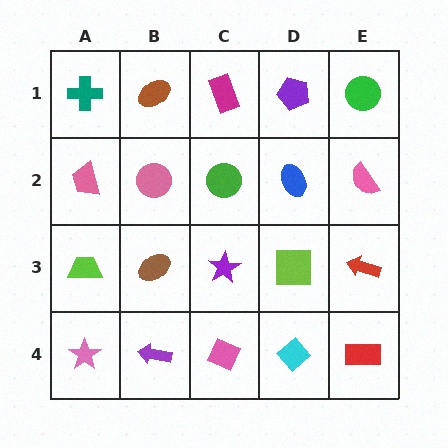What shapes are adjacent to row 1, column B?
A pink circle (row 2, column B), a teal cross (row 1, column A), a magenta rectangle (row 1, column C).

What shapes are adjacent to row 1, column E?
A pink semicircle (row 2, column E), a purple pentagon (row 1, column D).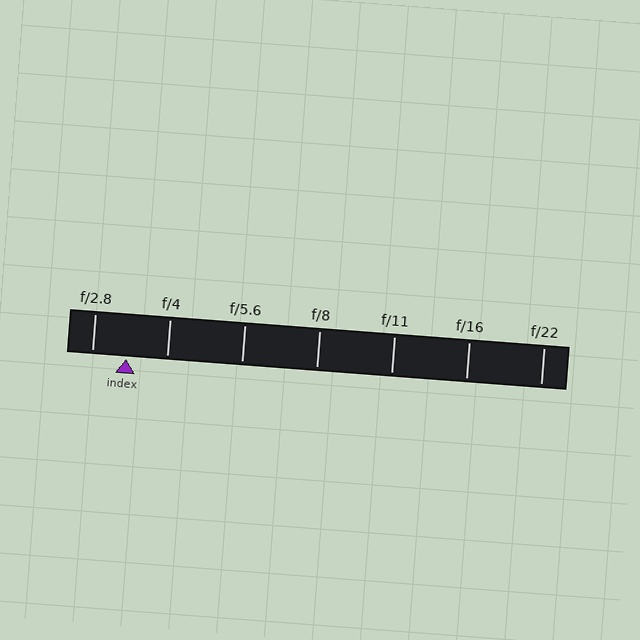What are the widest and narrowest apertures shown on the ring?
The widest aperture shown is f/2.8 and the narrowest is f/22.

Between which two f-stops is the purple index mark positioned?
The index mark is between f/2.8 and f/4.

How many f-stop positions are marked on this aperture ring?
There are 7 f-stop positions marked.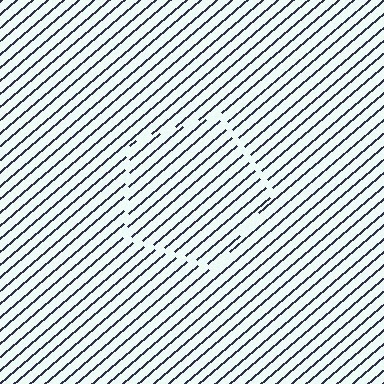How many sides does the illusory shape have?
5 sides — the line-ends trace a pentagon.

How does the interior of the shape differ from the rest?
The interior of the shape contains the same grating, shifted by half a period — the contour is defined by the phase discontinuity where line-ends from the inner and outer gratings abut.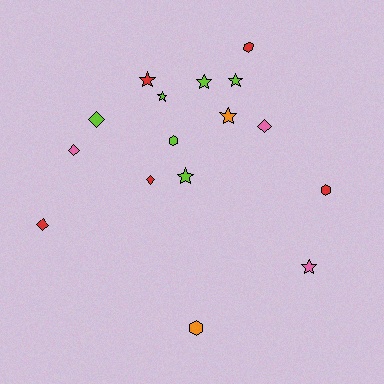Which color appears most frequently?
Lime, with 6 objects.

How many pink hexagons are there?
There are no pink hexagons.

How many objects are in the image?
There are 16 objects.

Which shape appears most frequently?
Star, with 7 objects.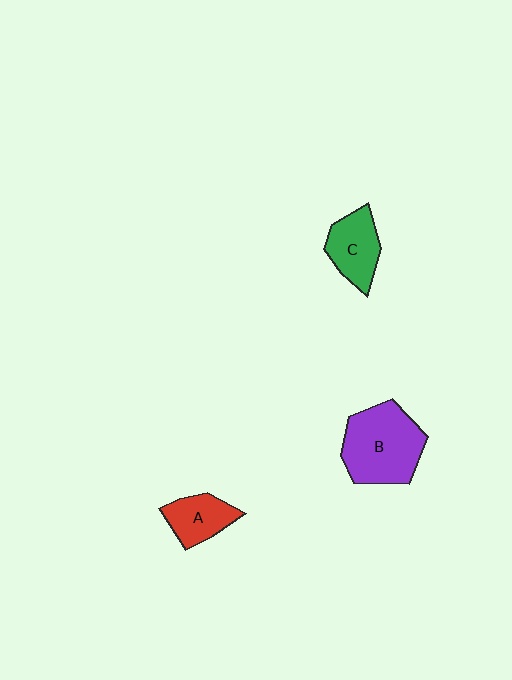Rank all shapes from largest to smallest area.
From largest to smallest: B (purple), C (green), A (red).